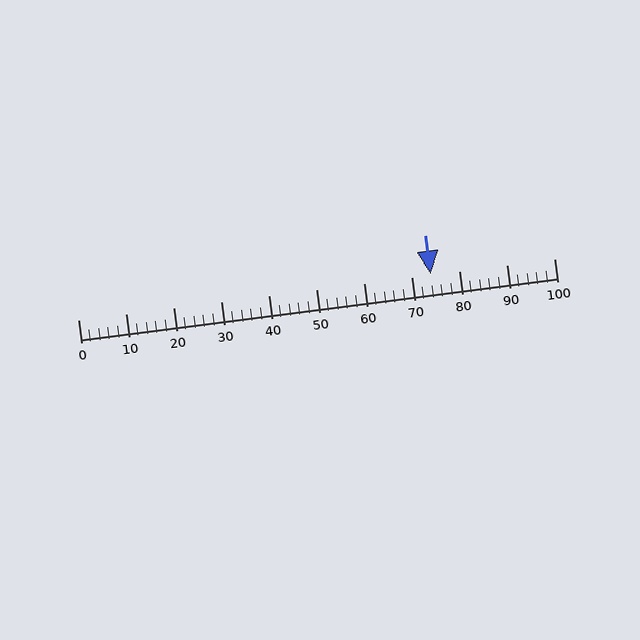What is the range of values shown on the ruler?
The ruler shows values from 0 to 100.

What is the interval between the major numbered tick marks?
The major tick marks are spaced 10 units apart.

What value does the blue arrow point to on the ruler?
The blue arrow points to approximately 74.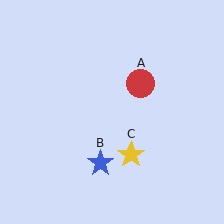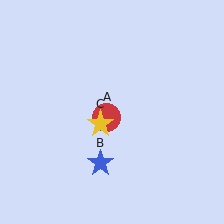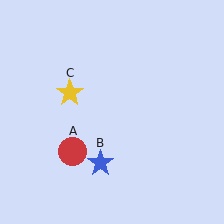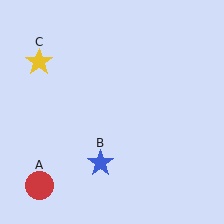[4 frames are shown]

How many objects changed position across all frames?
2 objects changed position: red circle (object A), yellow star (object C).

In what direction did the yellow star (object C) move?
The yellow star (object C) moved up and to the left.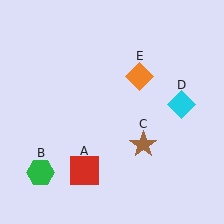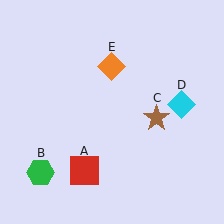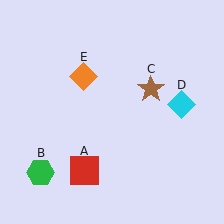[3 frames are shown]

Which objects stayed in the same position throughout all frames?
Red square (object A) and green hexagon (object B) and cyan diamond (object D) remained stationary.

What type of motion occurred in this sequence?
The brown star (object C), orange diamond (object E) rotated counterclockwise around the center of the scene.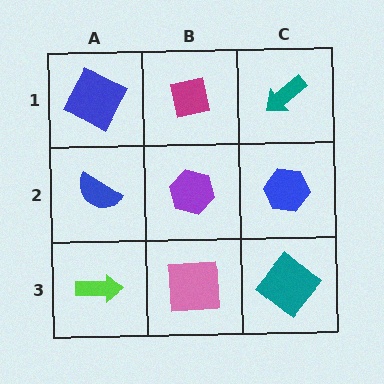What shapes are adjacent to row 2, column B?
A magenta square (row 1, column B), a pink square (row 3, column B), a blue semicircle (row 2, column A), a blue hexagon (row 2, column C).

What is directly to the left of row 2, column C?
A purple hexagon.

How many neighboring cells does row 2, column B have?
4.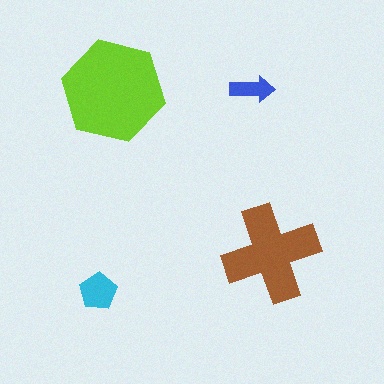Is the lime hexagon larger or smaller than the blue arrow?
Larger.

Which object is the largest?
The lime hexagon.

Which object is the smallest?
The blue arrow.